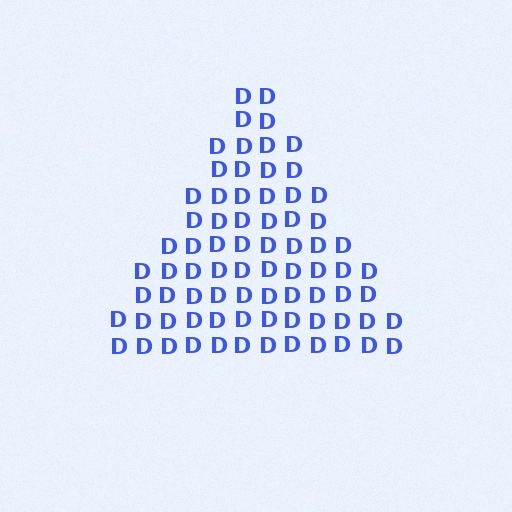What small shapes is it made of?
It is made of small letter D's.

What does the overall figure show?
The overall figure shows a triangle.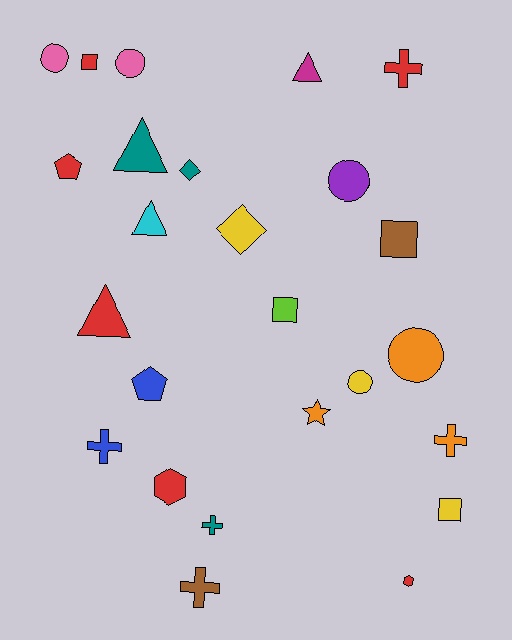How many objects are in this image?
There are 25 objects.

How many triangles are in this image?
There are 4 triangles.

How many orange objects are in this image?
There are 3 orange objects.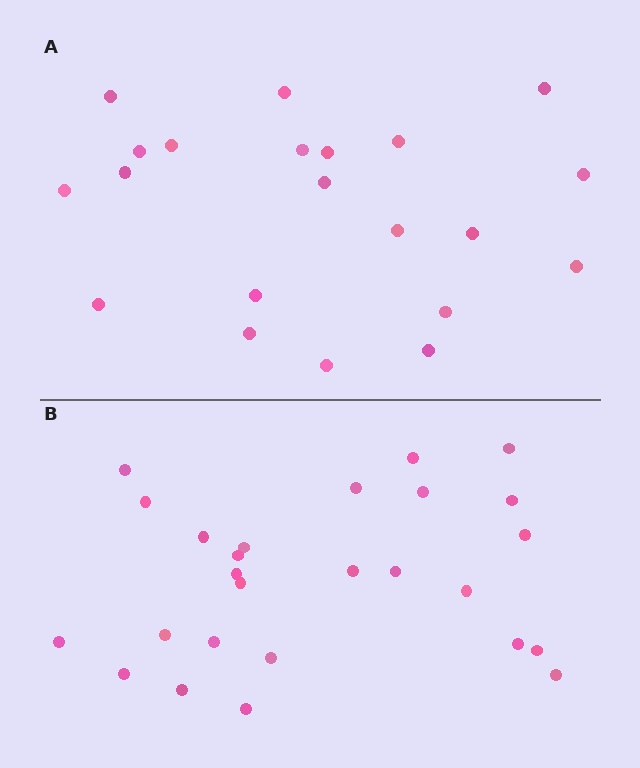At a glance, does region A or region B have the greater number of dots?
Region B (the bottom region) has more dots.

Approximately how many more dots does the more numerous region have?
Region B has about 5 more dots than region A.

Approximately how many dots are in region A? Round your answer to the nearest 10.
About 20 dots. (The exact count is 21, which rounds to 20.)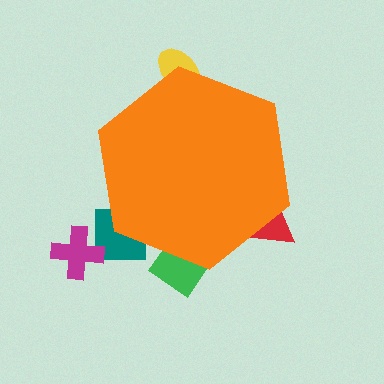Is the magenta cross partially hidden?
No, the magenta cross is fully visible.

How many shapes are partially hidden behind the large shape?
4 shapes are partially hidden.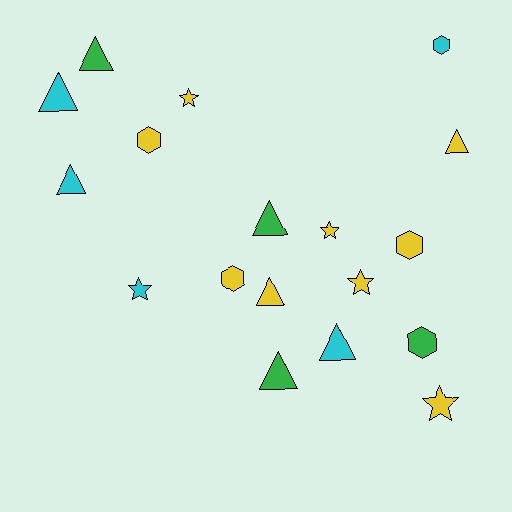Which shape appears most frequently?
Triangle, with 8 objects.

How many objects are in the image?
There are 18 objects.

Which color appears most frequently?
Yellow, with 9 objects.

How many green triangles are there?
There are 3 green triangles.